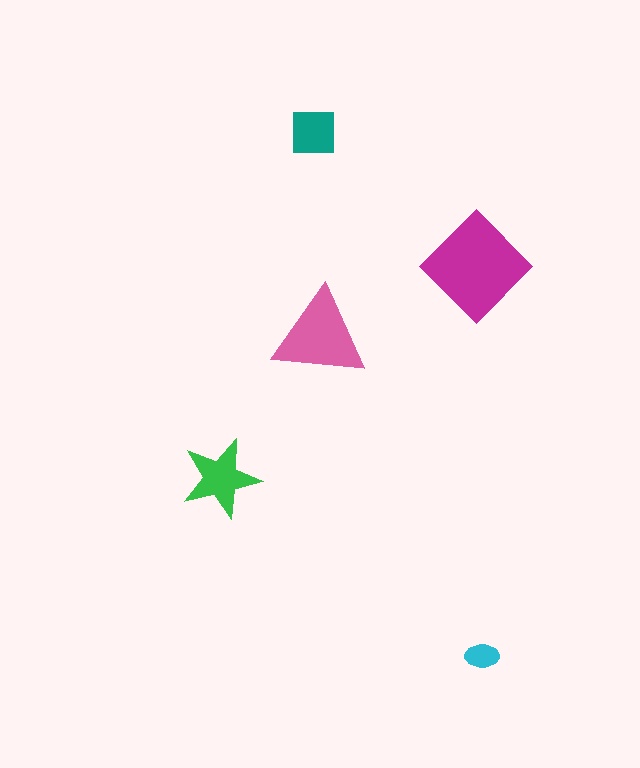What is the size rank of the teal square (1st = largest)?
4th.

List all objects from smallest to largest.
The cyan ellipse, the teal square, the green star, the pink triangle, the magenta diamond.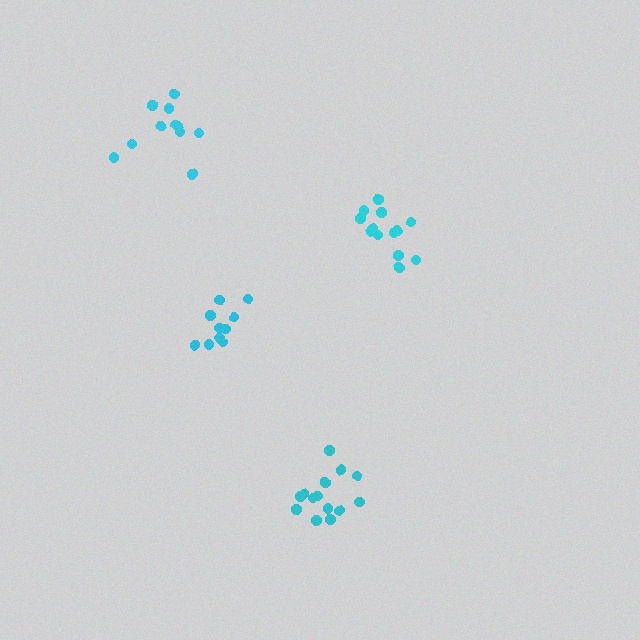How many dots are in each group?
Group 1: 14 dots, Group 2: 10 dots, Group 3: 13 dots, Group 4: 11 dots (48 total).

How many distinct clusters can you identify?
There are 4 distinct clusters.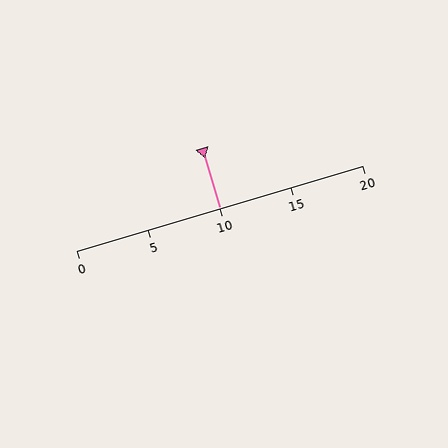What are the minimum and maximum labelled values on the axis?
The axis runs from 0 to 20.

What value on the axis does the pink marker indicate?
The marker indicates approximately 10.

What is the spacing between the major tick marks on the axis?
The major ticks are spaced 5 apart.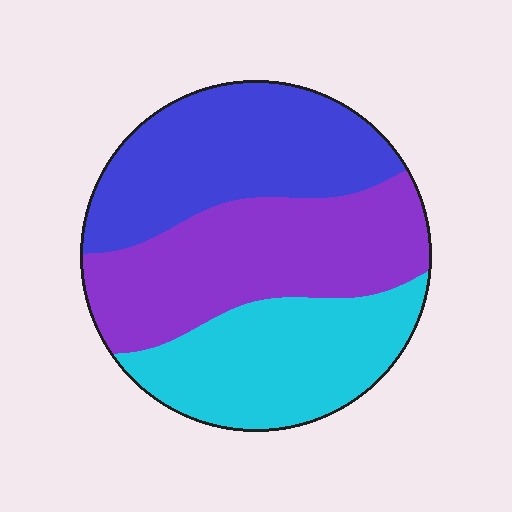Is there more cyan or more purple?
Purple.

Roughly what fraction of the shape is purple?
Purple covers 37% of the shape.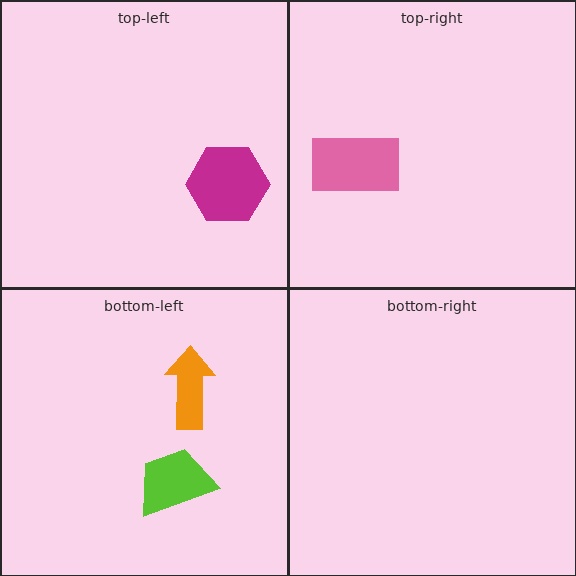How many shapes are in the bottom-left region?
2.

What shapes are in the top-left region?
The magenta hexagon.